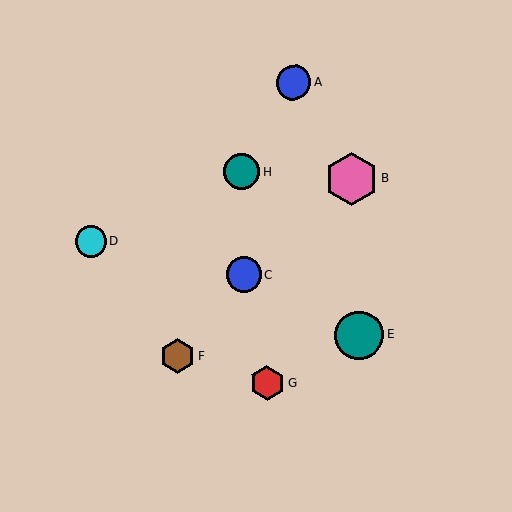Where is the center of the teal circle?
The center of the teal circle is at (359, 335).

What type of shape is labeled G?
Shape G is a red hexagon.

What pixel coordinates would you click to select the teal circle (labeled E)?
Click at (359, 335) to select the teal circle E.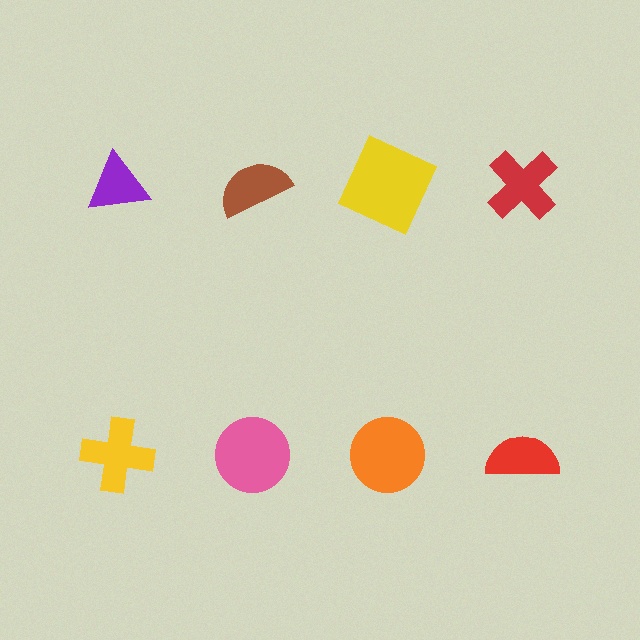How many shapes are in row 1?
4 shapes.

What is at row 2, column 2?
A pink circle.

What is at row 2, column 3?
An orange circle.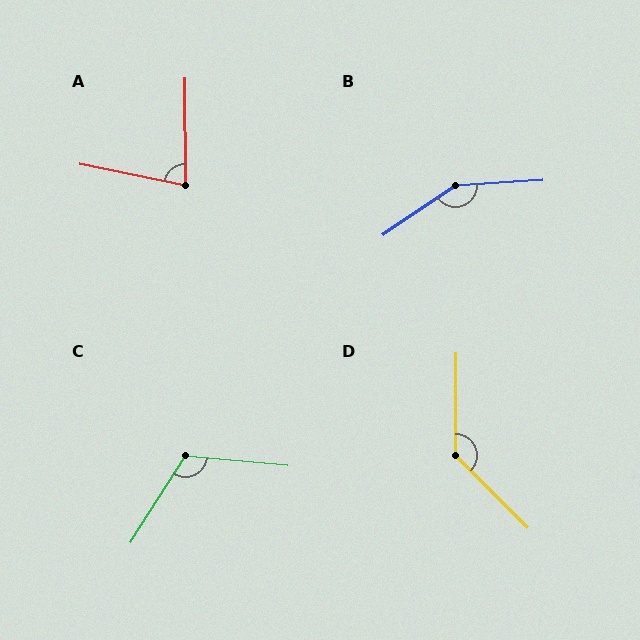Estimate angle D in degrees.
Approximately 135 degrees.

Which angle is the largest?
B, at approximately 149 degrees.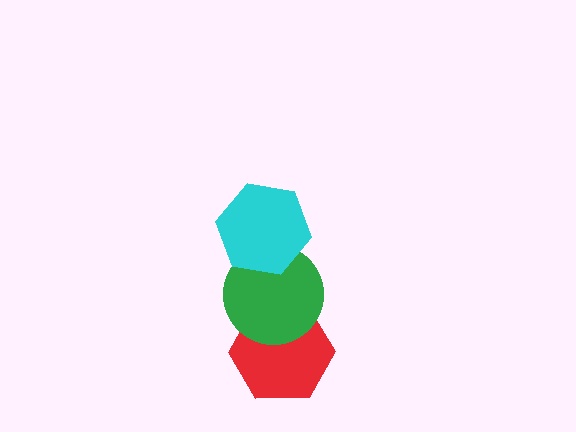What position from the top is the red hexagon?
The red hexagon is 3rd from the top.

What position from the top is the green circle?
The green circle is 2nd from the top.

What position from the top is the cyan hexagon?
The cyan hexagon is 1st from the top.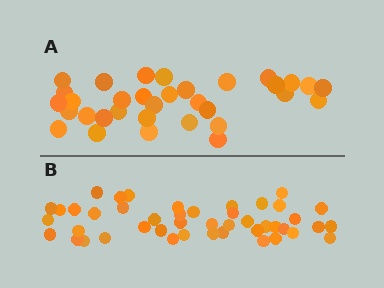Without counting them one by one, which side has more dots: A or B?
Region B (the bottom region) has more dots.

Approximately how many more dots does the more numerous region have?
Region B has roughly 12 or so more dots than region A.